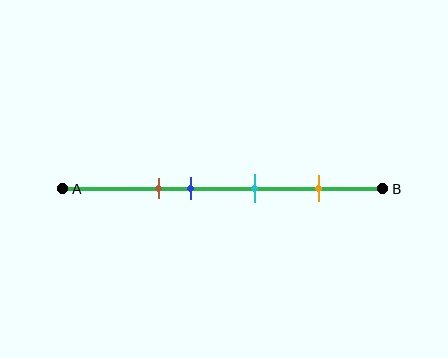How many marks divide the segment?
There are 4 marks dividing the segment.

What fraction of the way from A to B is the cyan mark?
The cyan mark is approximately 60% (0.6) of the way from A to B.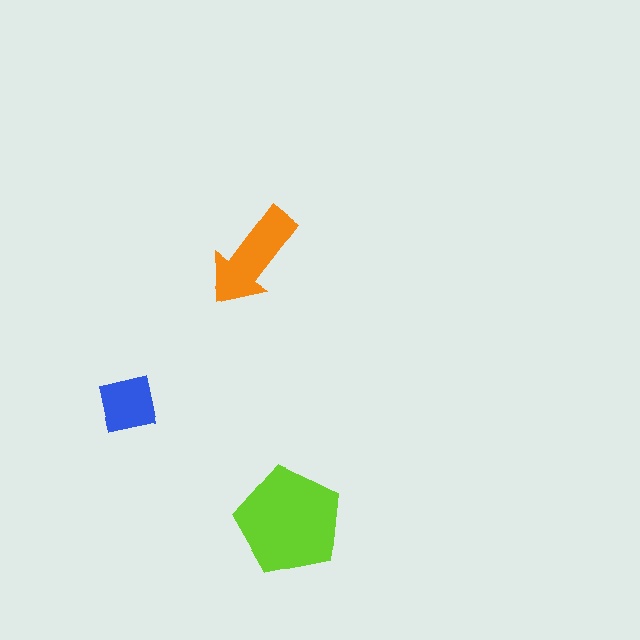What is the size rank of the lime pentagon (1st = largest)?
1st.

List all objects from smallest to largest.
The blue square, the orange arrow, the lime pentagon.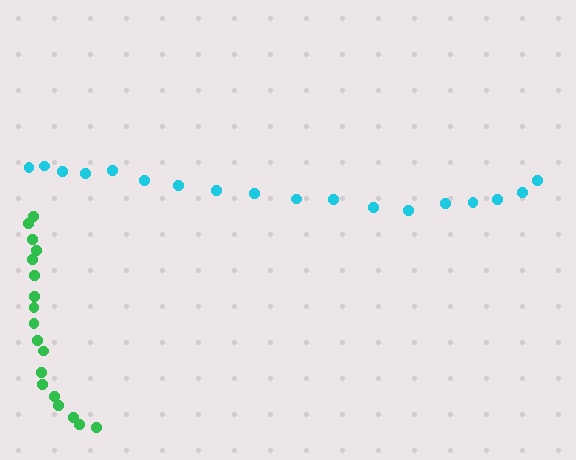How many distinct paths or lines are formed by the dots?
There are 2 distinct paths.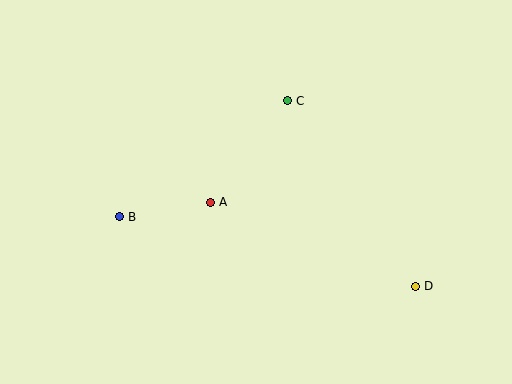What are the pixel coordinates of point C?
Point C is at (288, 100).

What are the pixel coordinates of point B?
Point B is at (120, 217).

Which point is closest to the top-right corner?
Point C is closest to the top-right corner.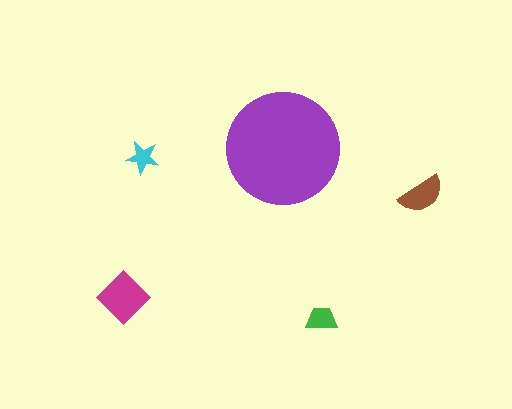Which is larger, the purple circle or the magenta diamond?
The purple circle.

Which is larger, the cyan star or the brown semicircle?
The brown semicircle.